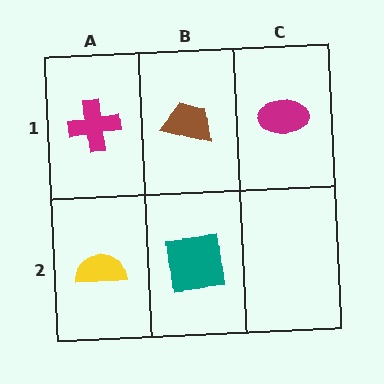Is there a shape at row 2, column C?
No, that cell is empty.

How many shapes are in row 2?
2 shapes.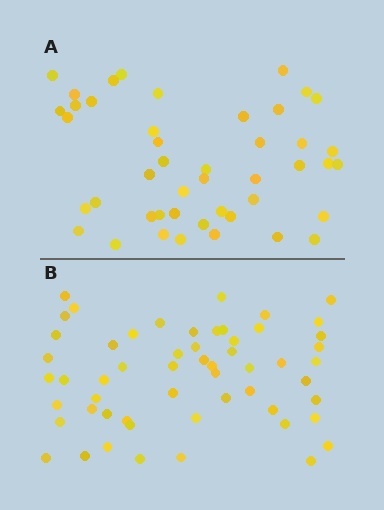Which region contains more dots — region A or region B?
Region B (the bottom region) has more dots.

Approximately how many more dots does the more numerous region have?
Region B has roughly 12 or so more dots than region A.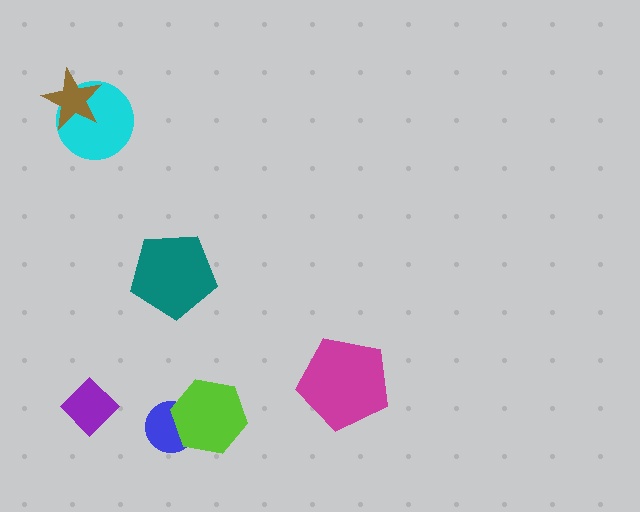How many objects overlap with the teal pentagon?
0 objects overlap with the teal pentagon.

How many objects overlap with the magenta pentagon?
0 objects overlap with the magenta pentagon.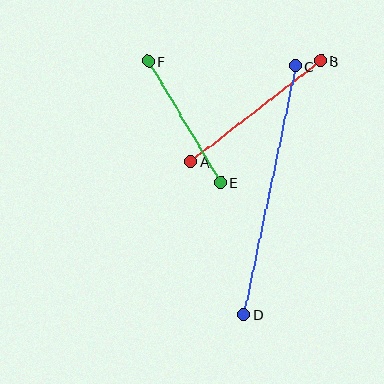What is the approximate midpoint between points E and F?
The midpoint is at approximately (185, 122) pixels.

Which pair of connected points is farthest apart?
Points C and D are farthest apart.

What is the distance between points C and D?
The distance is approximately 253 pixels.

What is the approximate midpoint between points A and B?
The midpoint is at approximately (256, 111) pixels.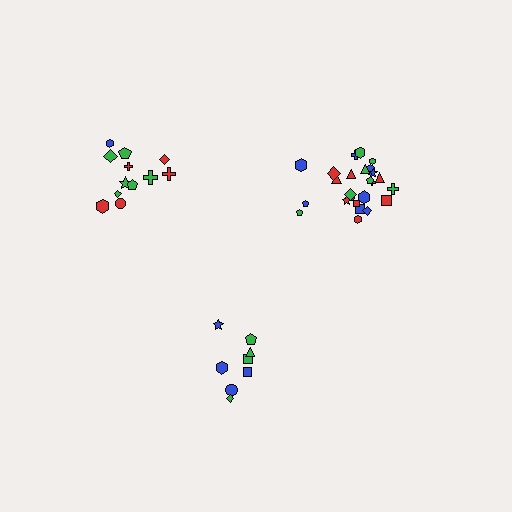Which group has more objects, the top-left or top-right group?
The top-right group.